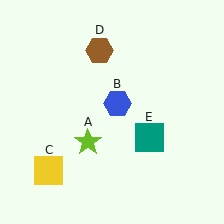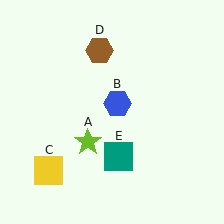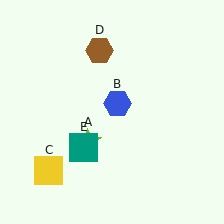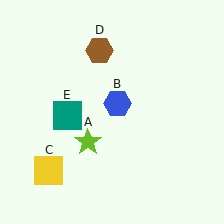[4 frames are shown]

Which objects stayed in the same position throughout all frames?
Lime star (object A) and blue hexagon (object B) and yellow square (object C) and brown hexagon (object D) remained stationary.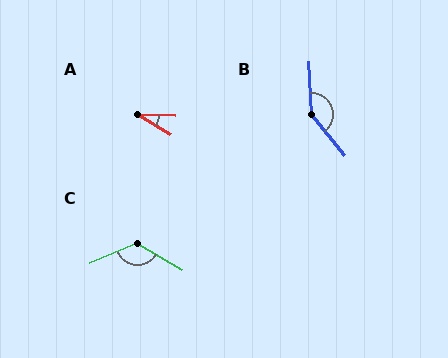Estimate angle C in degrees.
Approximately 127 degrees.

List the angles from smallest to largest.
A (29°), C (127°), B (144°).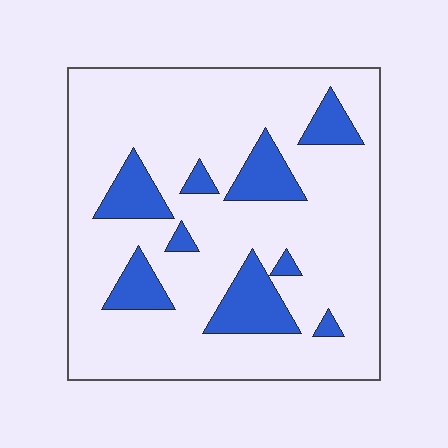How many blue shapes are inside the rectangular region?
9.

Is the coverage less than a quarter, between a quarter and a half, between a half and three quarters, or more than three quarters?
Less than a quarter.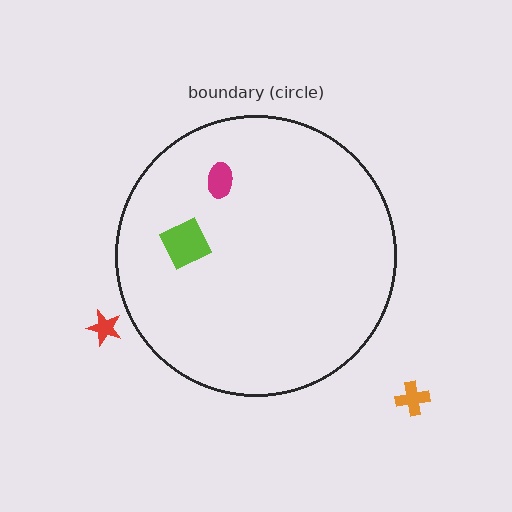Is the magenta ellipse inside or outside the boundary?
Inside.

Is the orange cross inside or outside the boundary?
Outside.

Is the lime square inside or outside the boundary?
Inside.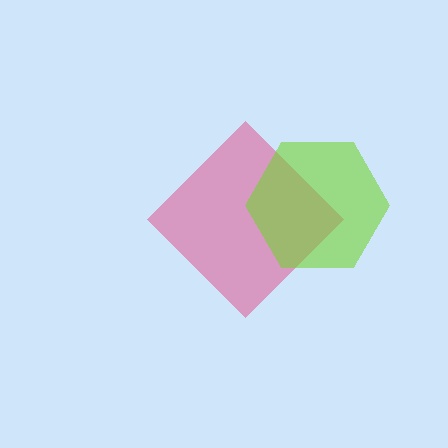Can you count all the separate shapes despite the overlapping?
Yes, there are 2 separate shapes.